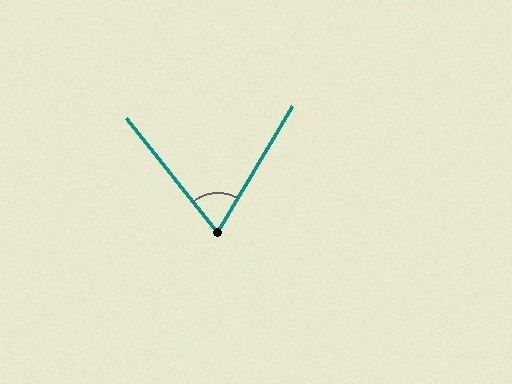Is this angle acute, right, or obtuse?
It is acute.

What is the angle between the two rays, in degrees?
Approximately 69 degrees.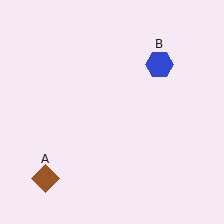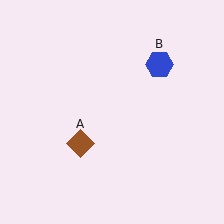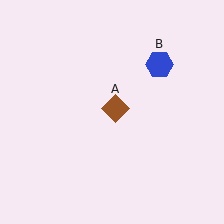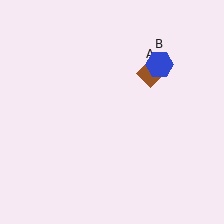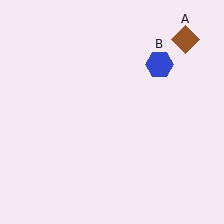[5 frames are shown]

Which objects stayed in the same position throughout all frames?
Blue hexagon (object B) remained stationary.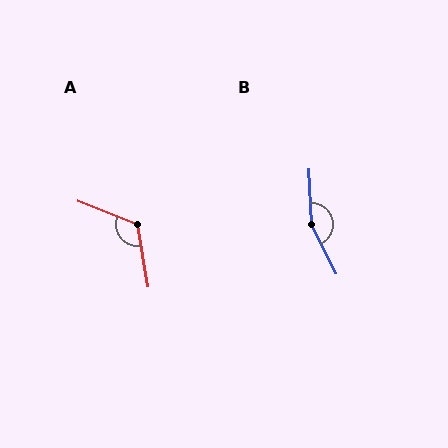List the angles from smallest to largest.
A (121°), B (156°).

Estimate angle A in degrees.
Approximately 121 degrees.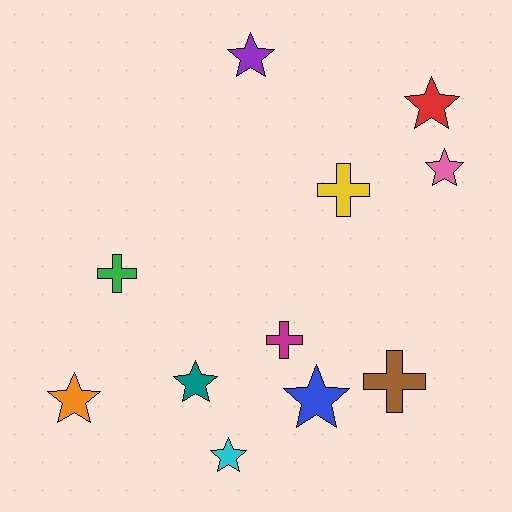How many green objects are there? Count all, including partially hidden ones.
There is 1 green object.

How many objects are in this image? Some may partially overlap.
There are 11 objects.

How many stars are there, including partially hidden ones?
There are 7 stars.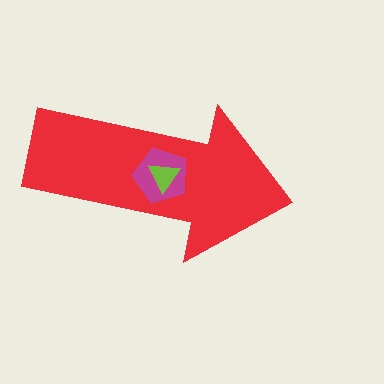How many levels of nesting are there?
3.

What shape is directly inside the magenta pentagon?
The lime triangle.